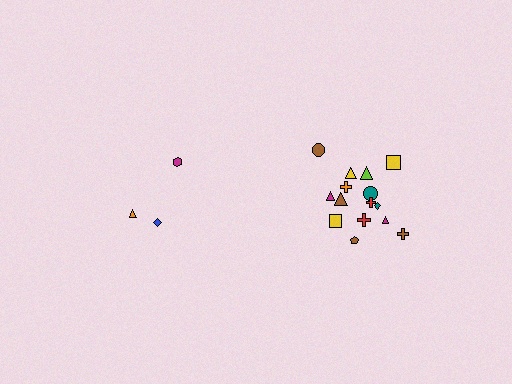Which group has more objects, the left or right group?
The right group.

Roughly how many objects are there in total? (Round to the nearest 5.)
Roughly 20 objects in total.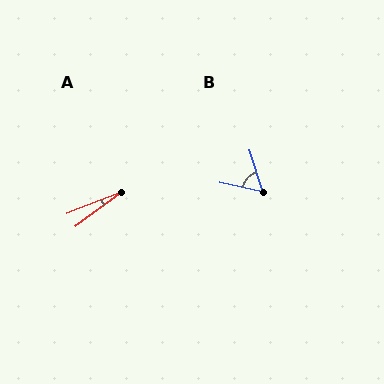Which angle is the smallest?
A, at approximately 15 degrees.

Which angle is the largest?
B, at approximately 60 degrees.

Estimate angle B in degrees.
Approximately 60 degrees.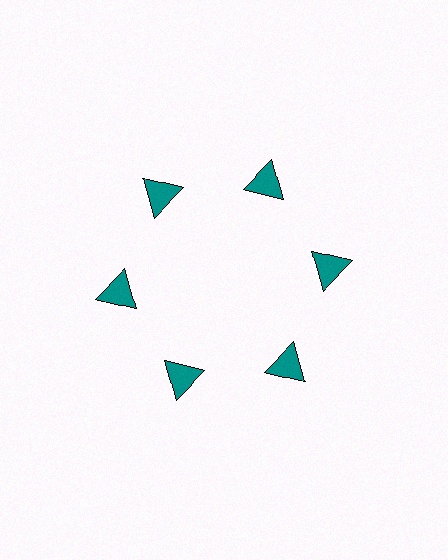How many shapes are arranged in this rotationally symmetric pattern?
There are 6 shapes, arranged in 6 groups of 1.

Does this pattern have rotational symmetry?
Yes, this pattern has 6-fold rotational symmetry. It looks the same after rotating 60 degrees around the center.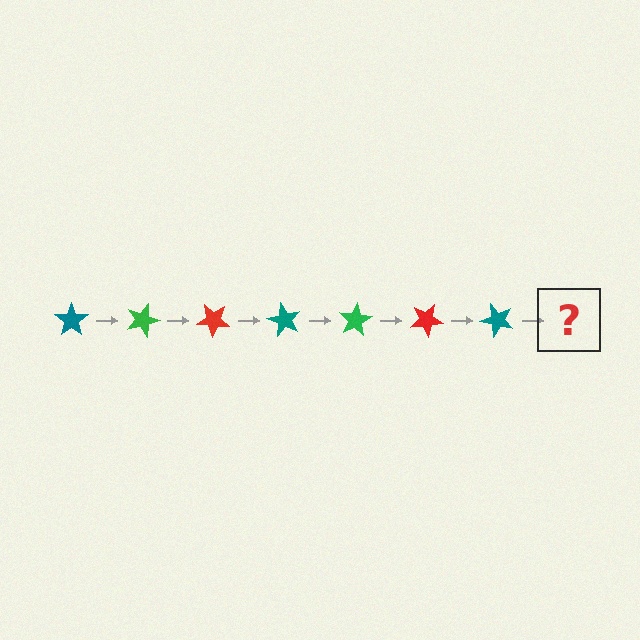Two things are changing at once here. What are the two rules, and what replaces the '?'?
The two rules are that it rotates 20 degrees each step and the color cycles through teal, green, and red. The '?' should be a green star, rotated 140 degrees from the start.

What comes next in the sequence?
The next element should be a green star, rotated 140 degrees from the start.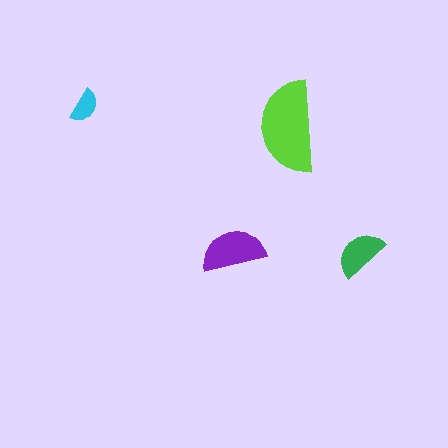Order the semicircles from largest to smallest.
the lime one, the purple one, the green one, the cyan one.